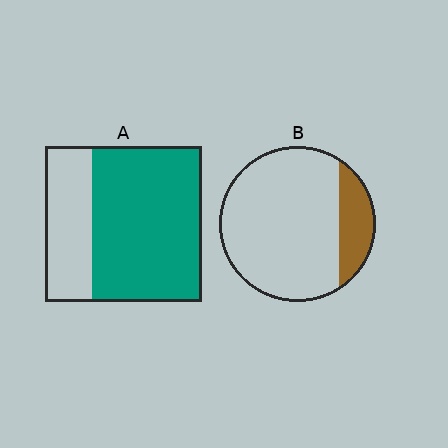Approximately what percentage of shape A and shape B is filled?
A is approximately 70% and B is approximately 20%.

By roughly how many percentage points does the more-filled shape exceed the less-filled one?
By roughly 50 percentage points (A over B).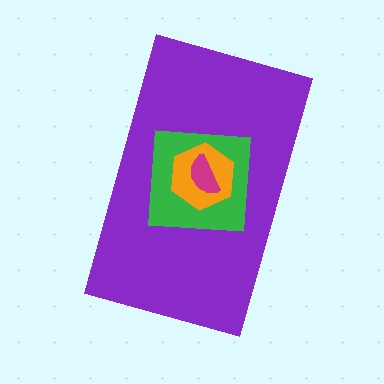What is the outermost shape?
The purple rectangle.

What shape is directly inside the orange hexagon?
The magenta semicircle.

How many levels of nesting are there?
4.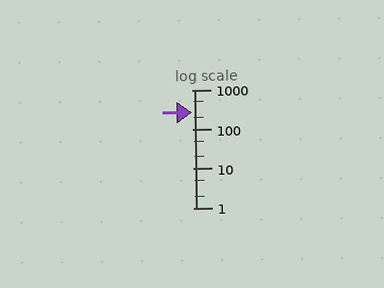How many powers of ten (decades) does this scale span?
The scale spans 3 decades, from 1 to 1000.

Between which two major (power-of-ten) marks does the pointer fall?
The pointer is between 100 and 1000.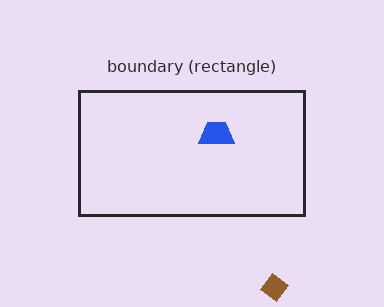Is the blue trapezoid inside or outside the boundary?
Inside.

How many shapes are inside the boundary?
1 inside, 1 outside.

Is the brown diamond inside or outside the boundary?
Outside.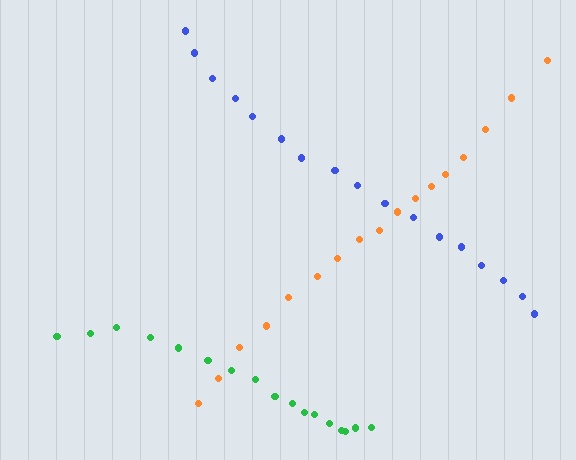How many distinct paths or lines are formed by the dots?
There are 3 distinct paths.